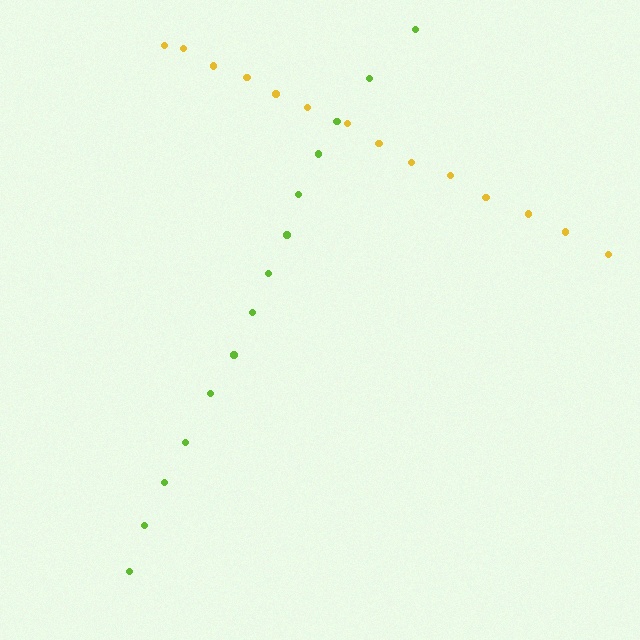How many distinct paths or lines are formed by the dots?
There are 2 distinct paths.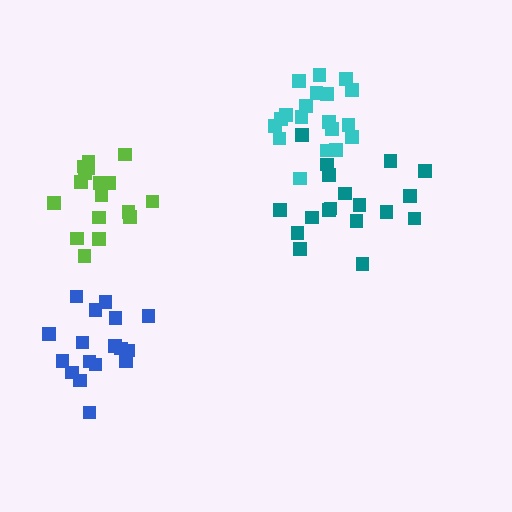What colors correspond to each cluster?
The clusters are colored: teal, lime, cyan, blue.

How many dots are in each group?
Group 1: 18 dots, Group 2: 17 dots, Group 3: 19 dots, Group 4: 17 dots (71 total).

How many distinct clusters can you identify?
There are 4 distinct clusters.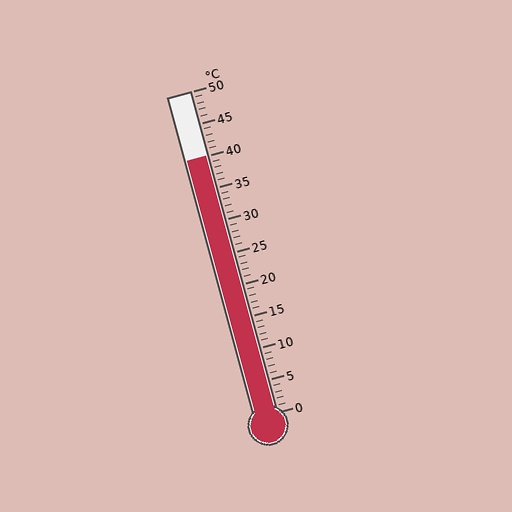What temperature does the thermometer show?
The thermometer shows approximately 40°C.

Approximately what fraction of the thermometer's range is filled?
The thermometer is filled to approximately 80% of its range.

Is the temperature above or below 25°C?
The temperature is above 25°C.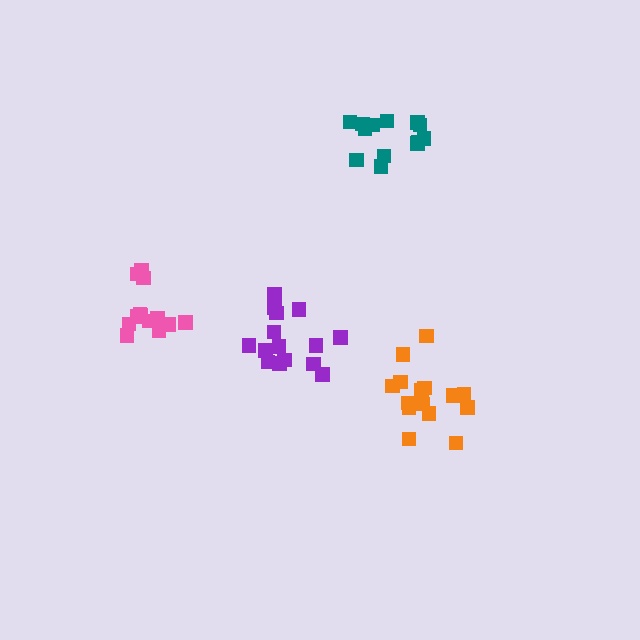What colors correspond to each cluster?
The clusters are colored: purple, orange, teal, pink.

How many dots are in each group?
Group 1: 15 dots, Group 2: 15 dots, Group 3: 13 dots, Group 4: 13 dots (56 total).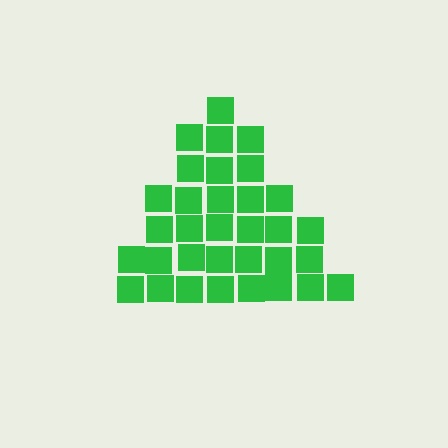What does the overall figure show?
The overall figure shows a triangle.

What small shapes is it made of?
It is made of small squares.